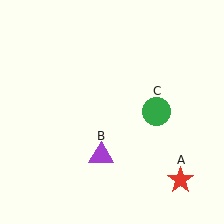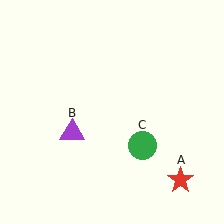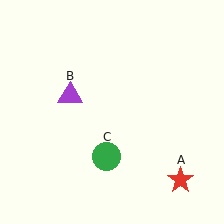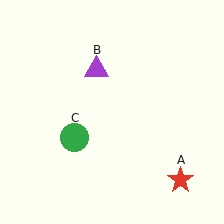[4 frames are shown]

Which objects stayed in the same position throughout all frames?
Red star (object A) remained stationary.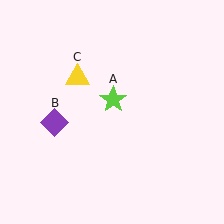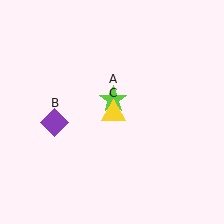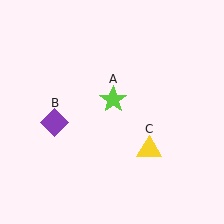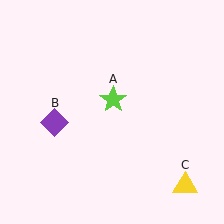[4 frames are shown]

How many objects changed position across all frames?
1 object changed position: yellow triangle (object C).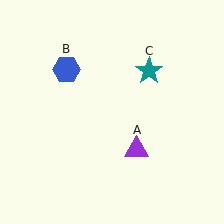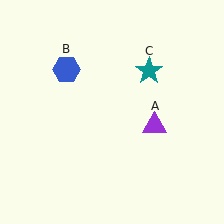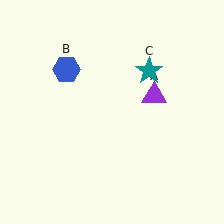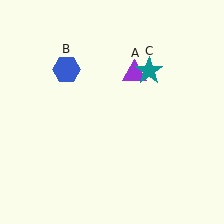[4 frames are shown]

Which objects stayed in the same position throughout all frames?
Blue hexagon (object B) and teal star (object C) remained stationary.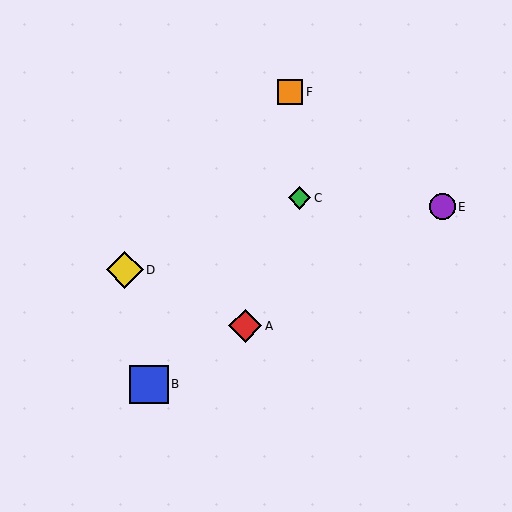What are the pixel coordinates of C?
Object C is at (300, 198).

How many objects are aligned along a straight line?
3 objects (A, B, E) are aligned along a straight line.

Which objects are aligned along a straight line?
Objects A, B, E are aligned along a straight line.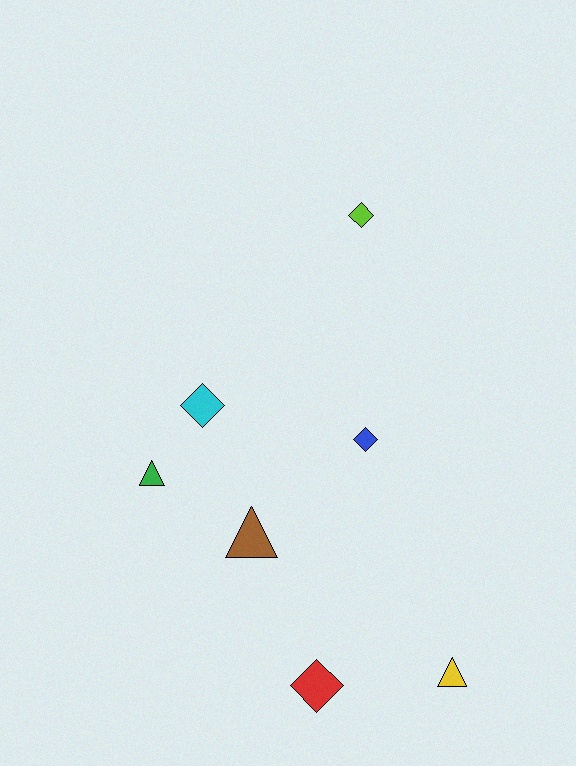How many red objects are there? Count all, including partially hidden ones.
There is 1 red object.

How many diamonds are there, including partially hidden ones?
There are 4 diamonds.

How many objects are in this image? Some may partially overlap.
There are 7 objects.